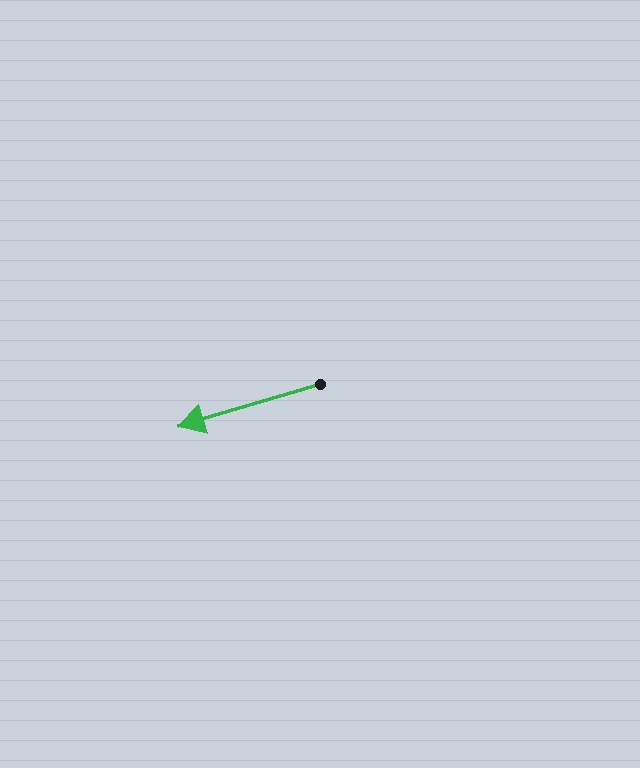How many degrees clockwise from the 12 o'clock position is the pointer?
Approximately 253 degrees.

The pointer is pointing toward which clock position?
Roughly 8 o'clock.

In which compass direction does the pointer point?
West.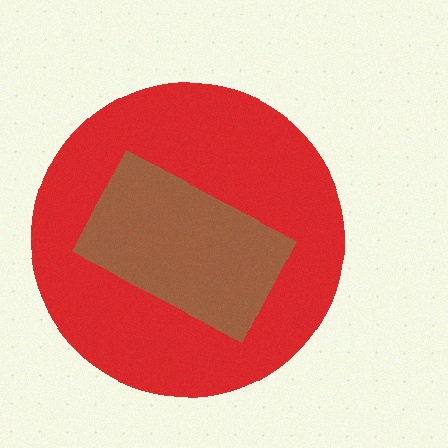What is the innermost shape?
The brown rectangle.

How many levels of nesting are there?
2.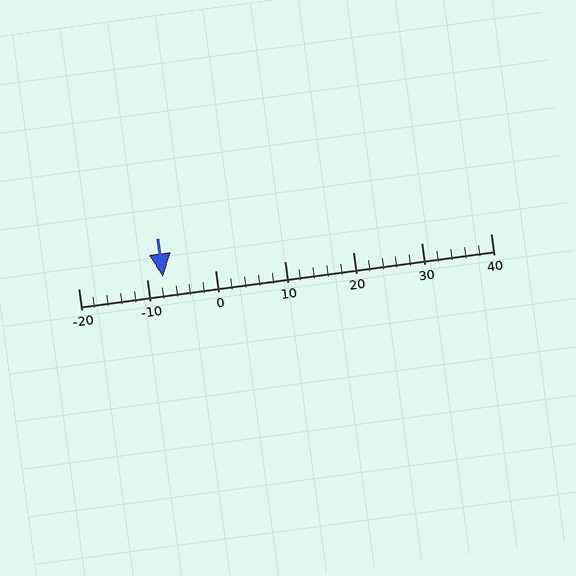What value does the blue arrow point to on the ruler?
The blue arrow points to approximately -8.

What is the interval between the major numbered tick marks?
The major tick marks are spaced 10 units apart.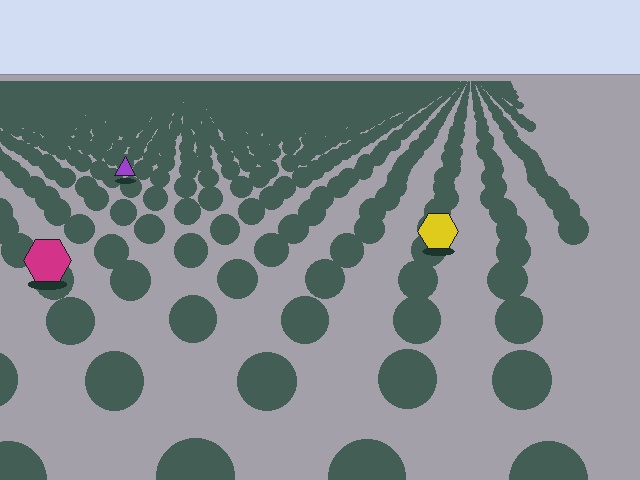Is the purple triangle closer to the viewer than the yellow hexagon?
No. The yellow hexagon is closer — you can tell from the texture gradient: the ground texture is coarser near it.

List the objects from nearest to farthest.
From nearest to farthest: the magenta hexagon, the yellow hexagon, the purple triangle.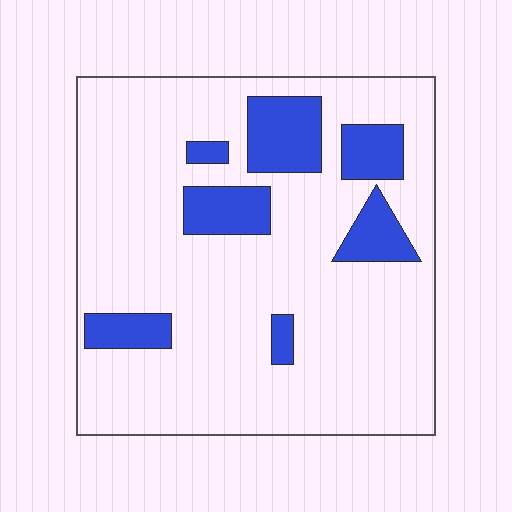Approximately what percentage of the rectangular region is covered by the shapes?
Approximately 15%.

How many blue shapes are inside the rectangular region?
7.